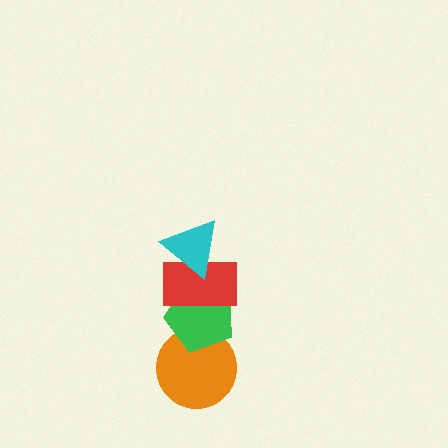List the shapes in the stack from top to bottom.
From top to bottom: the cyan triangle, the red rectangle, the green pentagon, the orange circle.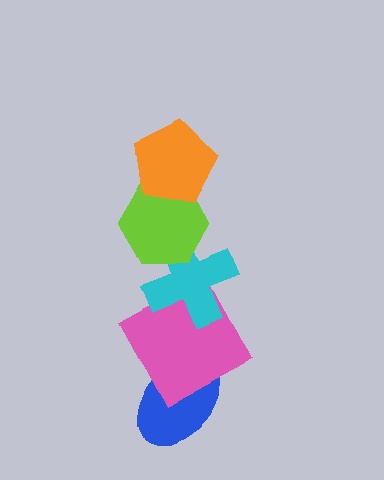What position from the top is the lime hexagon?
The lime hexagon is 2nd from the top.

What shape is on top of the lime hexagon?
The orange pentagon is on top of the lime hexagon.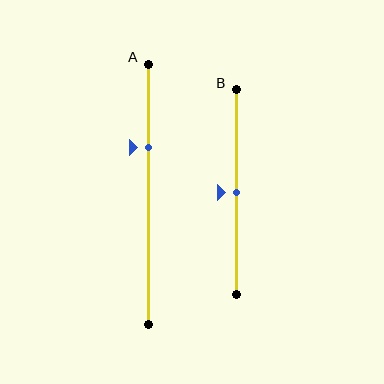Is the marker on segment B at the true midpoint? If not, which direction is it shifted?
Yes, the marker on segment B is at the true midpoint.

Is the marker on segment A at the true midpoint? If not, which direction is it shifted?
No, the marker on segment A is shifted upward by about 18% of the segment length.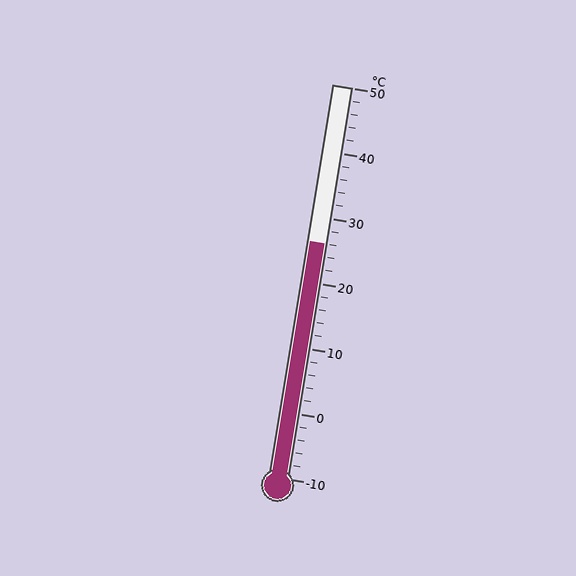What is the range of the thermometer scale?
The thermometer scale ranges from -10°C to 50°C.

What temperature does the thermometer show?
The thermometer shows approximately 26°C.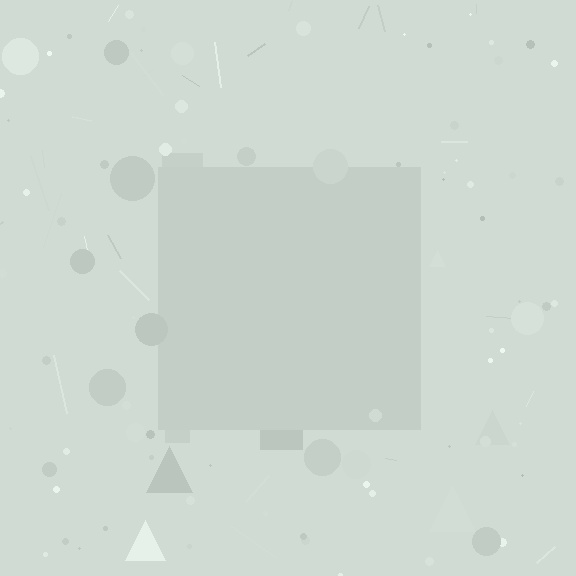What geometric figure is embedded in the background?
A square is embedded in the background.